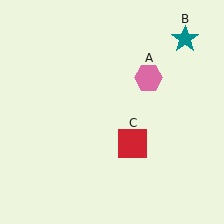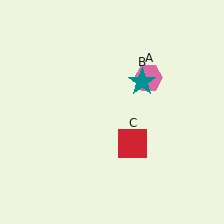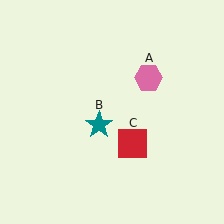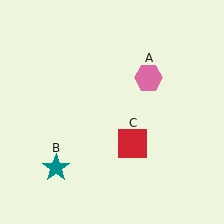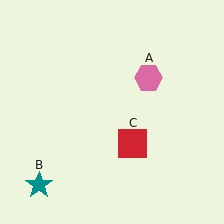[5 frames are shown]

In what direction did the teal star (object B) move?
The teal star (object B) moved down and to the left.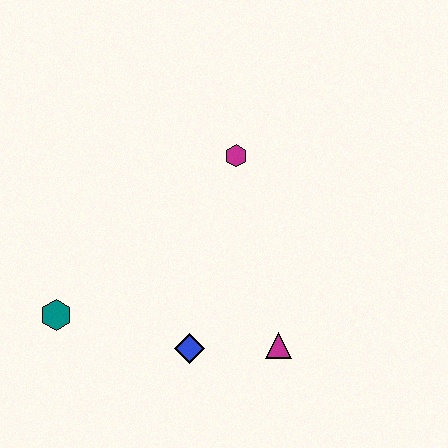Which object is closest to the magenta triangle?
The blue diamond is closest to the magenta triangle.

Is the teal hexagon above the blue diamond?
Yes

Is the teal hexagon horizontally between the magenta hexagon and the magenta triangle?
No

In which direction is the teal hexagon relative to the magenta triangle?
The teal hexagon is to the left of the magenta triangle.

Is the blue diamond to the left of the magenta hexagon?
Yes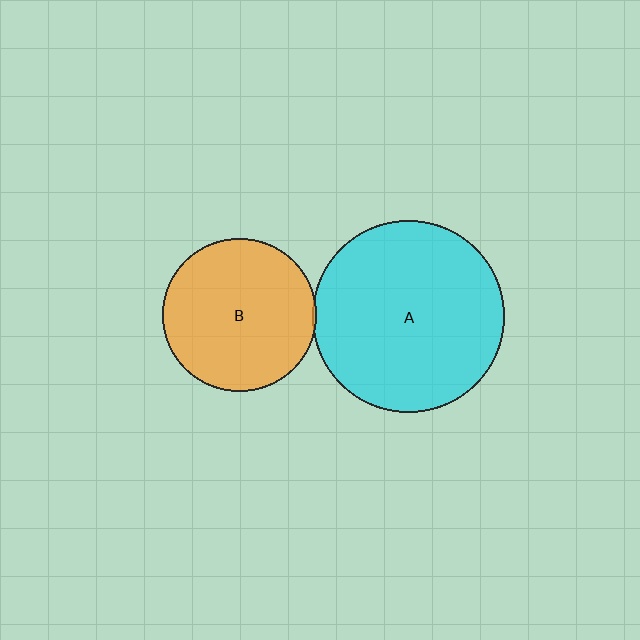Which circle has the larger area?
Circle A (cyan).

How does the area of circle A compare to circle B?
Approximately 1.6 times.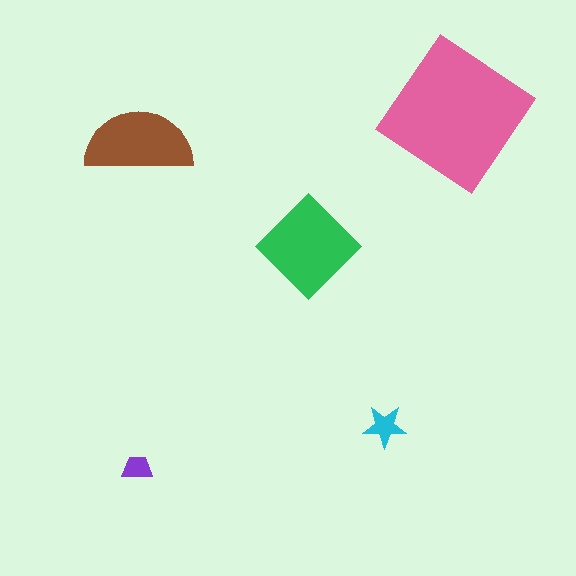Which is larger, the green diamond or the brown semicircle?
The green diamond.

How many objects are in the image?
There are 5 objects in the image.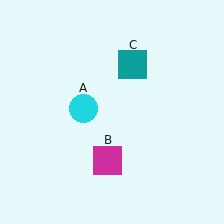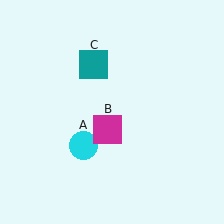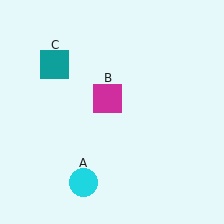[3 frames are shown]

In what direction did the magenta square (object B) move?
The magenta square (object B) moved up.